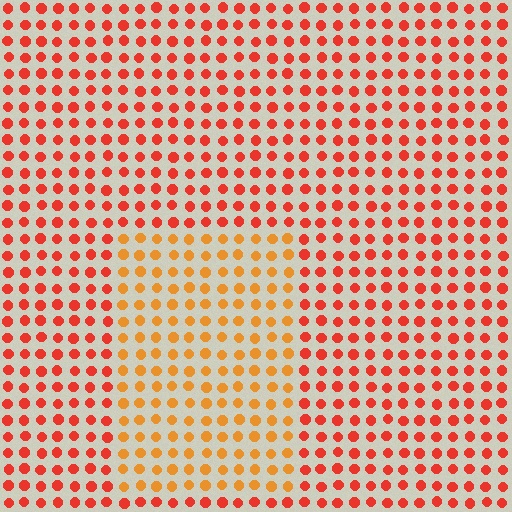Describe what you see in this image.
The image is filled with small red elements in a uniform arrangement. A rectangle-shaped region is visible where the elements are tinted to a slightly different hue, forming a subtle color boundary.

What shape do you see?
I see a rectangle.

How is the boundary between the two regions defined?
The boundary is defined purely by a slight shift in hue (about 29 degrees). Spacing, size, and orientation are identical on both sides.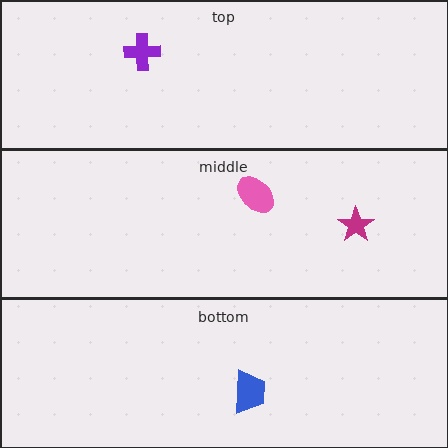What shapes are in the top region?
The purple cross.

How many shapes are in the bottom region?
1.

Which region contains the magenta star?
The middle region.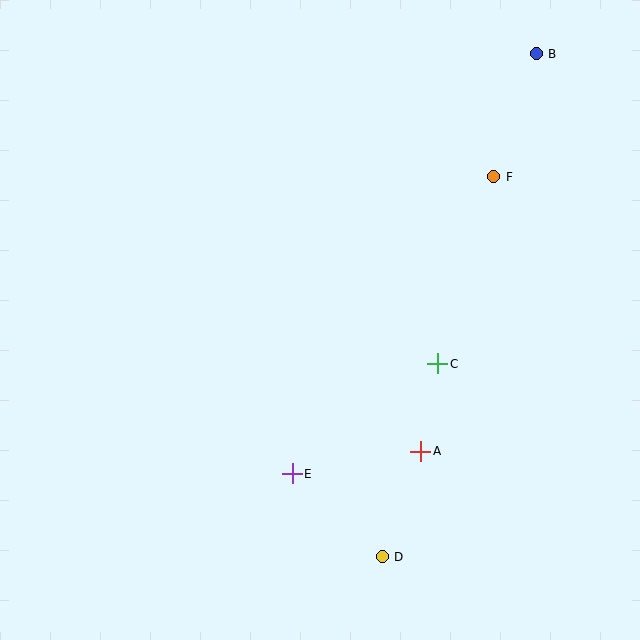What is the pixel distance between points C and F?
The distance between C and F is 196 pixels.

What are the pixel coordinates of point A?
Point A is at (421, 451).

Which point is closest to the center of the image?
Point C at (438, 364) is closest to the center.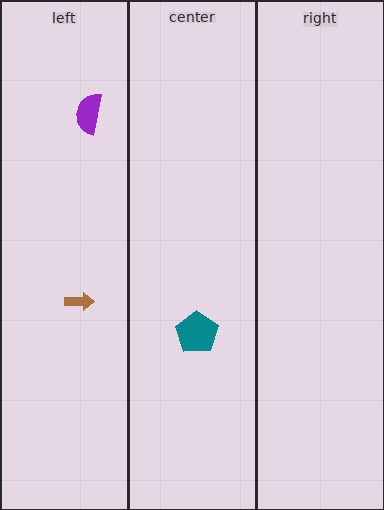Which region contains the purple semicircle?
The left region.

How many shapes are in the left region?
2.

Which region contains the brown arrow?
The left region.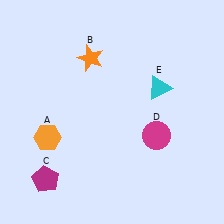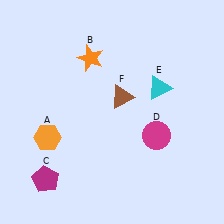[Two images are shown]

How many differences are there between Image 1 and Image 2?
There is 1 difference between the two images.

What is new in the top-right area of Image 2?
A brown triangle (F) was added in the top-right area of Image 2.